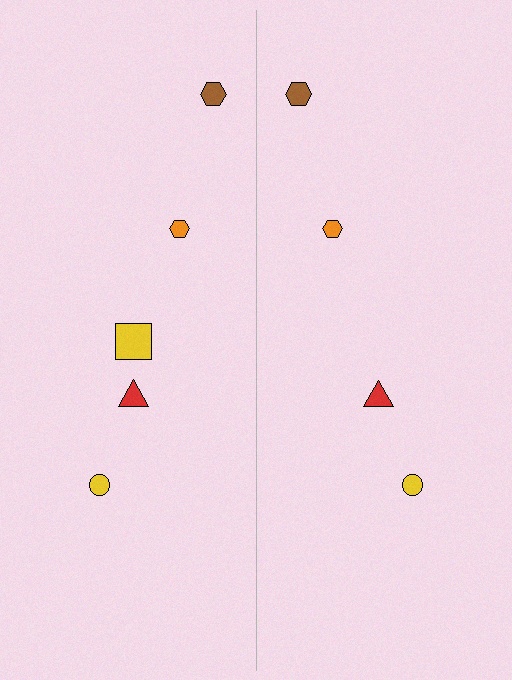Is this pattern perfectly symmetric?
No, the pattern is not perfectly symmetric. A yellow square is missing from the right side.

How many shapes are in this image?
There are 9 shapes in this image.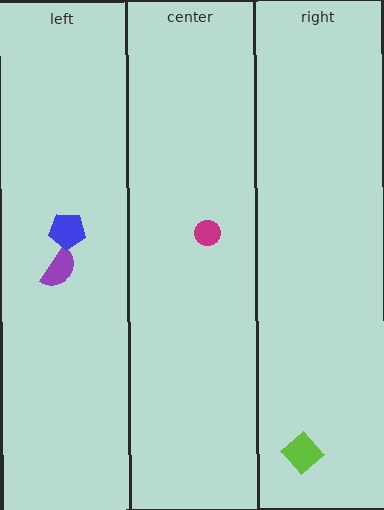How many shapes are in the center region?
1.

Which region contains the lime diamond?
The right region.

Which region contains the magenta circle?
The center region.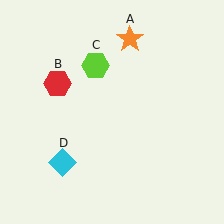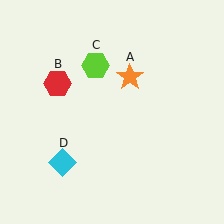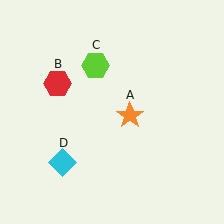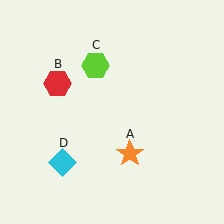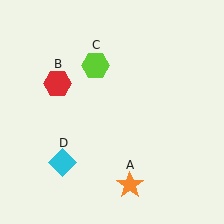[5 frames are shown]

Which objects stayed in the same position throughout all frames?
Red hexagon (object B) and lime hexagon (object C) and cyan diamond (object D) remained stationary.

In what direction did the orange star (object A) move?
The orange star (object A) moved down.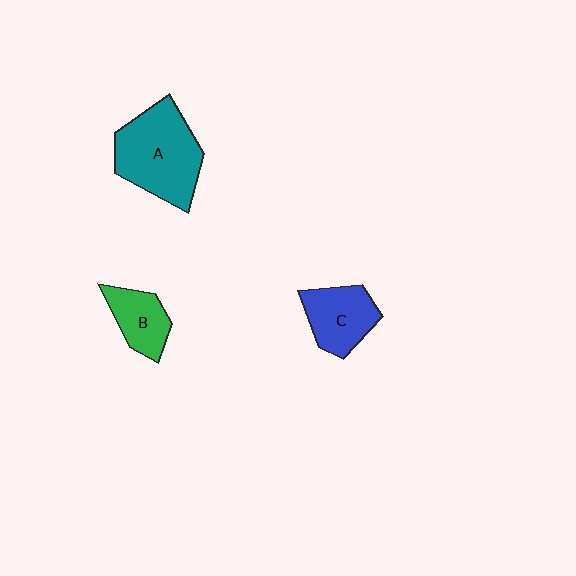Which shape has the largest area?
Shape A (teal).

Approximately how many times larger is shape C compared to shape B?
Approximately 1.3 times.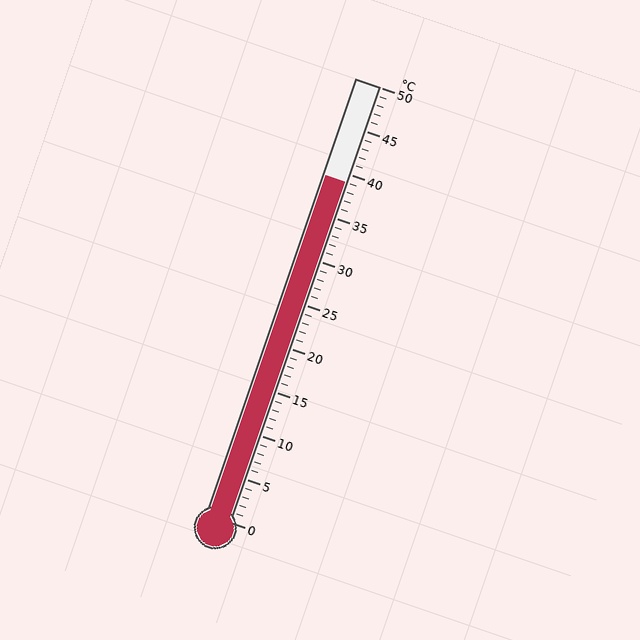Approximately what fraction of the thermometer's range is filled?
The thermometer is filled to approximately 80% of its range.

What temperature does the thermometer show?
The thermometer shows approximately 39°C.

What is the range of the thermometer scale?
The thermometer scale ranges from 0°C to 50°C.